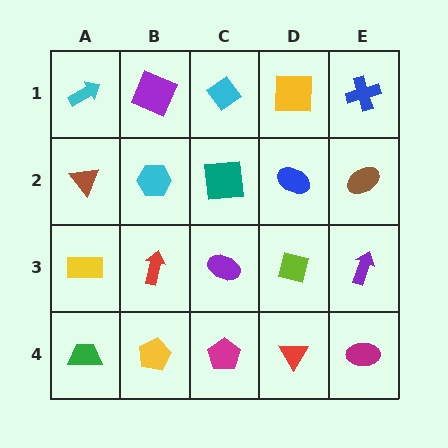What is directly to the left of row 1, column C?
A purple square.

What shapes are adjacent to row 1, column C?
A teal square (row 2, column C), a purple square (row 1, column B), a yellow square (row 1, column D).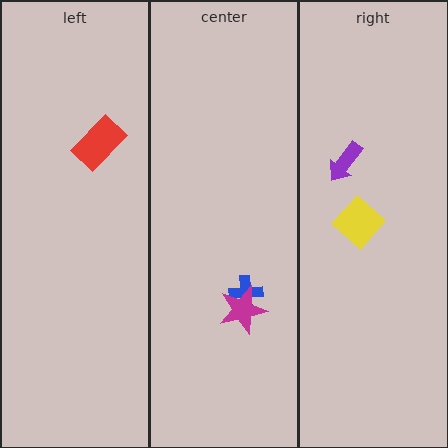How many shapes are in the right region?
2.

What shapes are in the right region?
The yellow diamond, the purple arrow.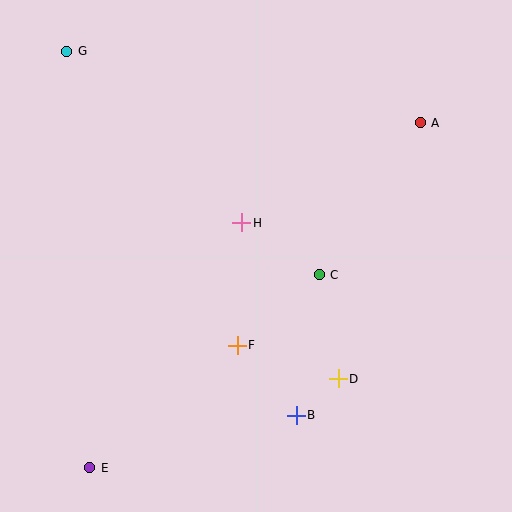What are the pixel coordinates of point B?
Point B is at (296, 415).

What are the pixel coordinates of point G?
Point G is at (67, 51).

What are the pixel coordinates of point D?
Point D is at (338, 379).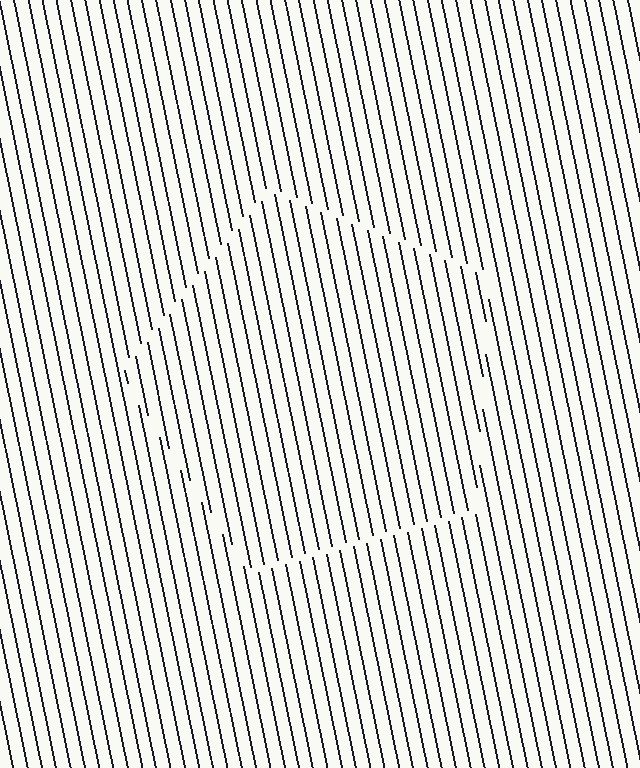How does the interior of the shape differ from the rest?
The interior of the shape contains the same grating, shifted by half a period — the contour is defined by the phase discontinuity where line-ends from the inner and outer gratings abut.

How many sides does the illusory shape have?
5 sides — the line-ends trace a pentagon.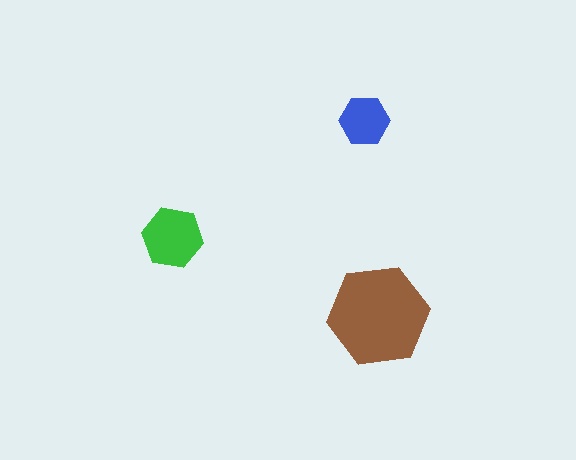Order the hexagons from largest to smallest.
the brown one, the green one, the blue one.